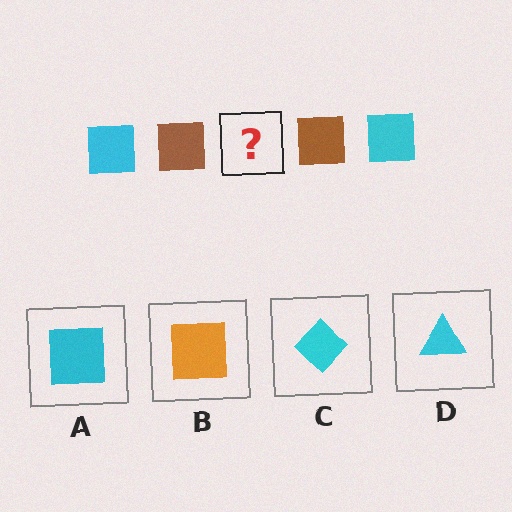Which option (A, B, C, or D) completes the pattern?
A.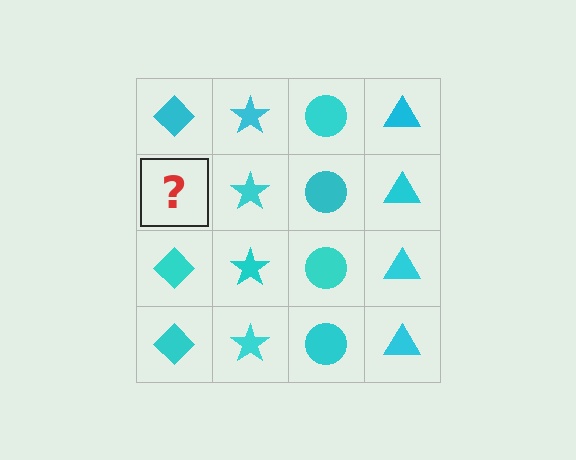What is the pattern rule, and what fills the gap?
The rule is that each column has a consistent shape. The gap should be filled with a cyan diamond.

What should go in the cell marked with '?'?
The missing cell should contain a cyan diamond.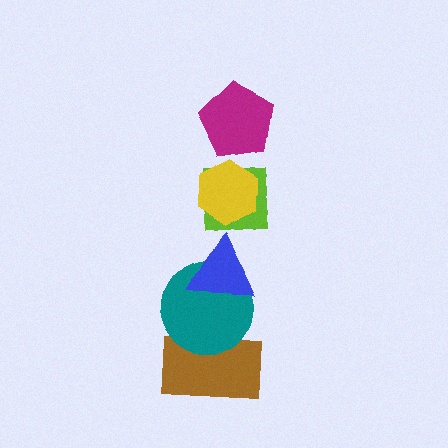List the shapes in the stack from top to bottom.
From top to bottom: the magenta pentagon, the yellow hexagon, the lime square, the blue triangle, the teal circle, the brown rectangle.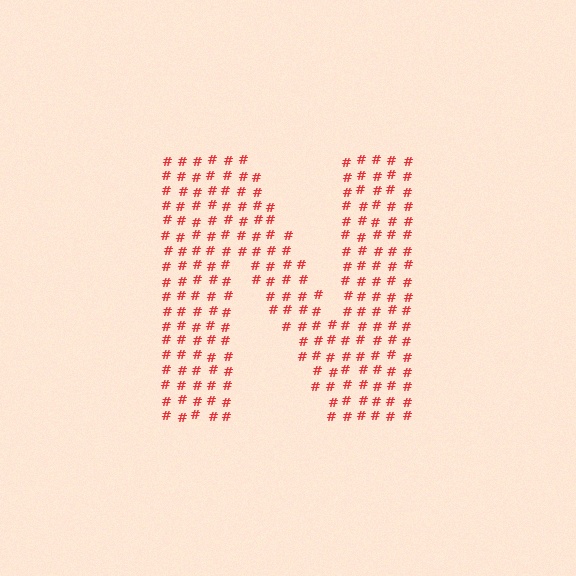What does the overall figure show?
The overall figure shows the letter N.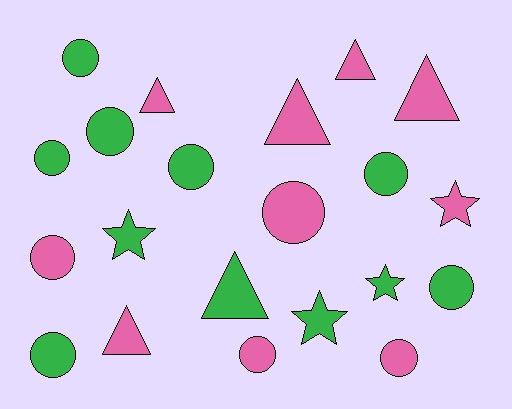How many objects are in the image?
There are 21 objects.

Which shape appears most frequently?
Circle, with 11 objects.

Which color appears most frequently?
Green, with 11 objects.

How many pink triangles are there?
There are 5 pink triangles.